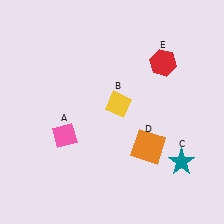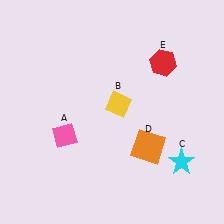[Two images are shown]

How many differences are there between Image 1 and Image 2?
There is 1 difference between the two images.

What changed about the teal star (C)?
In Image 1, C is teal. In Image 2, it changed to cyan.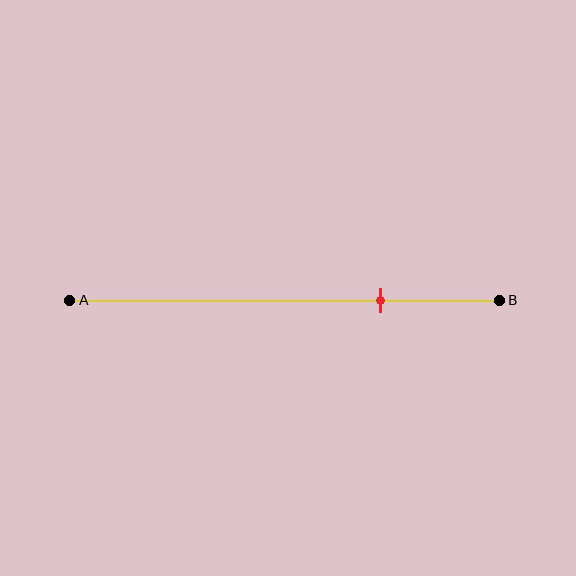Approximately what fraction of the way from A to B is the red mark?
The red mark is approximately 70% of the way from A to B.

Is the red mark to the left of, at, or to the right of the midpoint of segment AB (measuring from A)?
The red mark is to the right of the midpoint of segment AB.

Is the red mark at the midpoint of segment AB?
No, the mark is at about 70% from A, not at the 50% midpoint.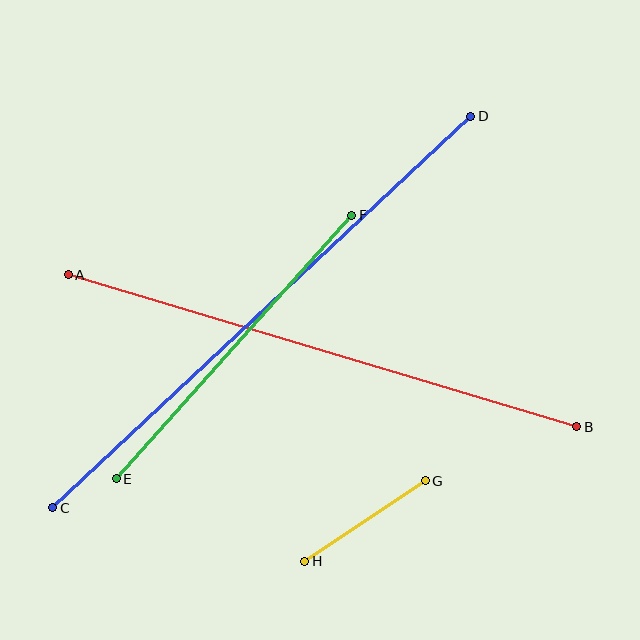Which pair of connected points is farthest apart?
Points C and D are farthest apart.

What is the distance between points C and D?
The distance is approximately 573 pixels.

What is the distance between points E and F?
The distance is approximately 354 pixels.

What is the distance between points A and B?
The distance is approximately 530 pixels.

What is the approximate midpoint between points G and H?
The midpoint is at approximately (365, 521) pixels.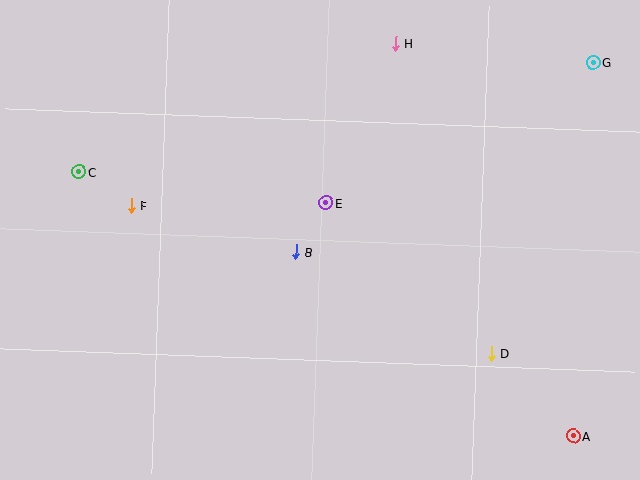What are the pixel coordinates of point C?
Point C is at (79, 172).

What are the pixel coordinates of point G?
Point G is at (593, 62).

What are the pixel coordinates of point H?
Point H is at (396, 43).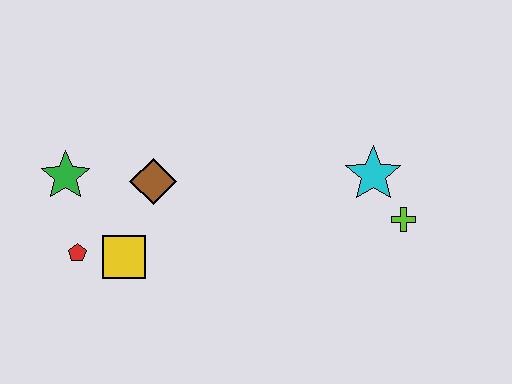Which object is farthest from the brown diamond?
The lime cross is farthest from the brown diamond.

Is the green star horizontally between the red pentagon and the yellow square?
No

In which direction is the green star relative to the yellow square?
The green star is above the yellow square.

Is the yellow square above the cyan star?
No